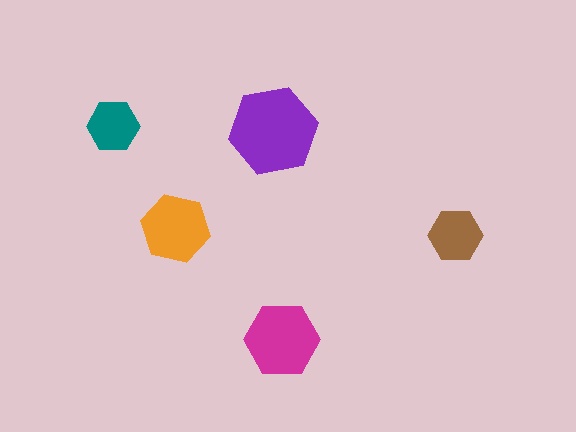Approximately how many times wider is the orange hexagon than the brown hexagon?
About 1.5 times wider.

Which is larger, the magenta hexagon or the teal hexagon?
The magenta one.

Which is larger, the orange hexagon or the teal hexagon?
The orange one.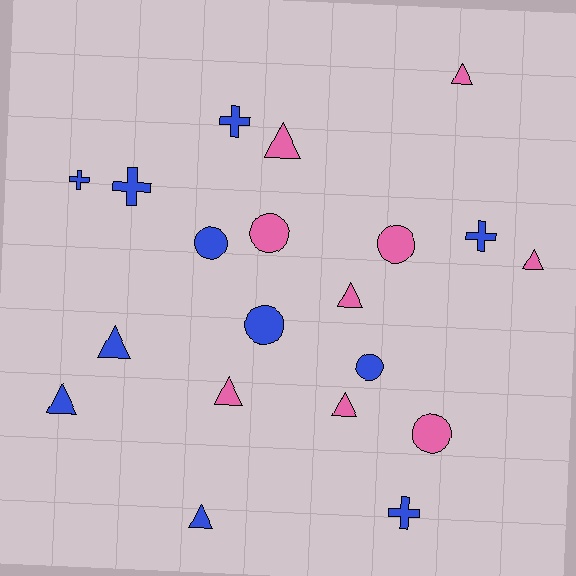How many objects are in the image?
There are 20 objects.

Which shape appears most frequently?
Triangle, with 9 objects.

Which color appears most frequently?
Blue, with 11 objects.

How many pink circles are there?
There are 3 pink circles.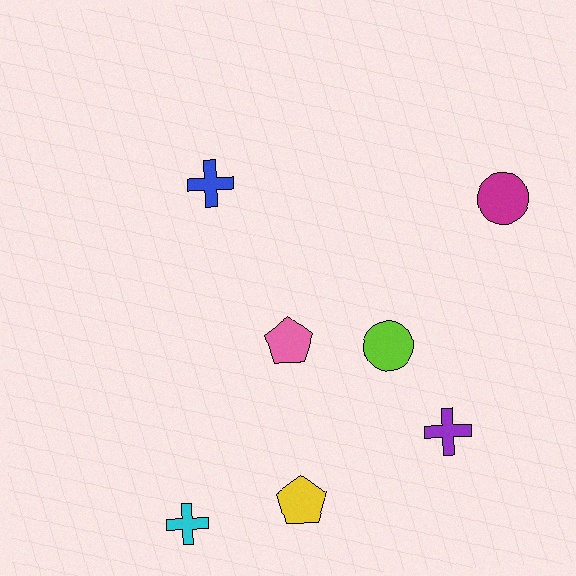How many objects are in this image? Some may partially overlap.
There are 7 objects.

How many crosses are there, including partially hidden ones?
There are 3 crosses.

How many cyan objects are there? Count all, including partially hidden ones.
There is 1 cyan object.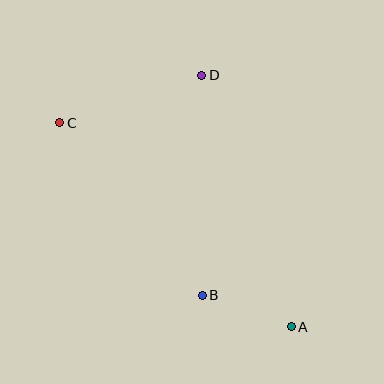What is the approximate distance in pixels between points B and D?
The distance between B and D is approximately 220 pixels.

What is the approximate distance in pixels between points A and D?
The distance between A and D is approximately 267 pixels.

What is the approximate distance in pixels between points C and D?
The distance between C and D is approximately 150 pixels.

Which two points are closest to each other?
Points A and B are closest to each other.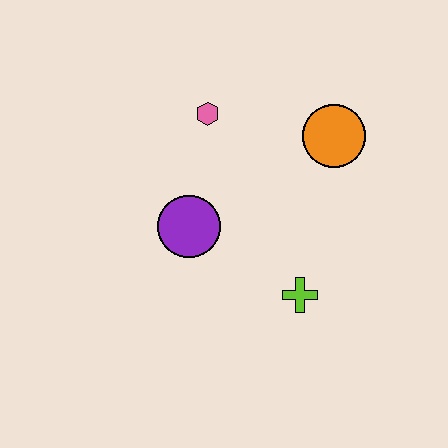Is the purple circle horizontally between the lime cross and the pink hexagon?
No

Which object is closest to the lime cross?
The purple circle is closest to the lime cross.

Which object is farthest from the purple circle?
The orange circle is farthest from the purple circle.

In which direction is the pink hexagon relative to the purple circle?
The pink hexagon is above the purple circle.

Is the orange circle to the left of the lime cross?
No